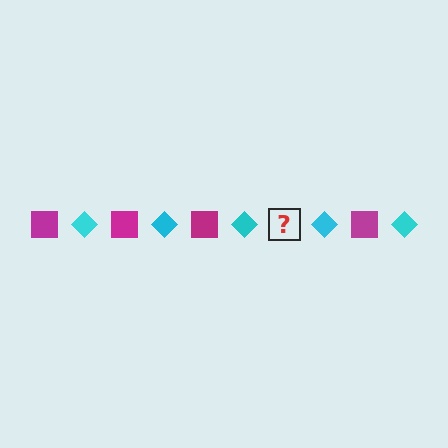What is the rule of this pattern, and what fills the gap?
The rule is that the pattern alternates between magenta square and cyan diamond. The gap should be filled with a magenta square.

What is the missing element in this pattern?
The missing element is a magenta square.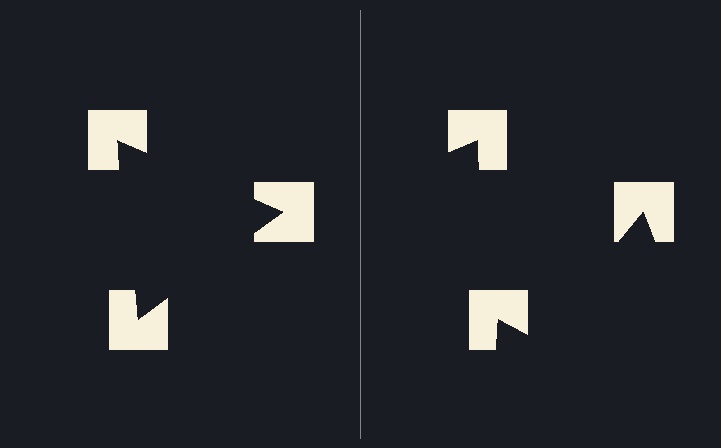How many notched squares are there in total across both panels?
6 — 3 on each side.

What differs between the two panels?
The notched squares are positioned identically on both sides; only the wedge orientations differ. On the left they align to a triangle; on the right they are misaligned.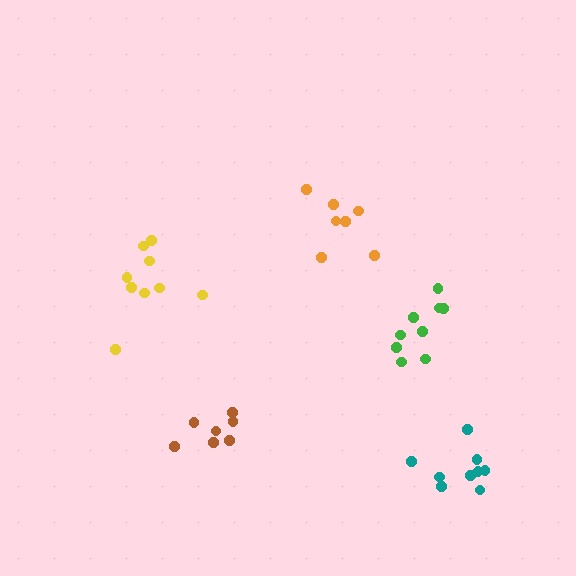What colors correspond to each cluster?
The clusters are colored: green, teal, orange, brown, yellow.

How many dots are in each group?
Group 1: 10 dots, Group 2: 9 dots, Group 3: 7 dots, Group 4: 7 dots, Group 5: 9 dots (42 total).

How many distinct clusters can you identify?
There are 5 distinct clusters.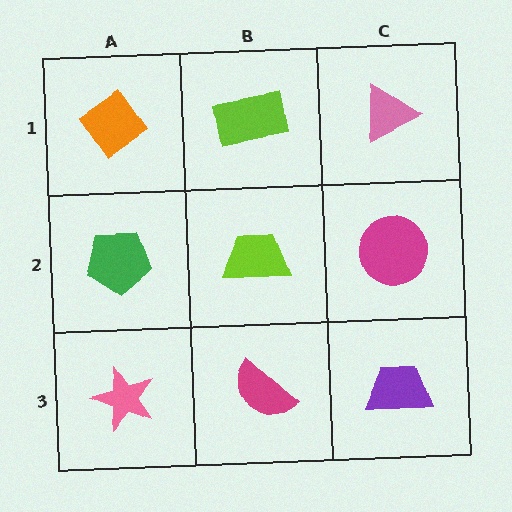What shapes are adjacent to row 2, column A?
An orange diamond (row 1, column A), a pink star (row 3, column A), a lime trapezoid (row 2, column B).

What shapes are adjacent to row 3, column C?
A magenta circle (row 2, column C), a magenta semicircle (row 3, column B).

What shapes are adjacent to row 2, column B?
A lime rectangle (row 1, column B), a magenta semicircle (row 3, column B), a green pentagon (row 2, column A), a magenta circle (row 2, column C).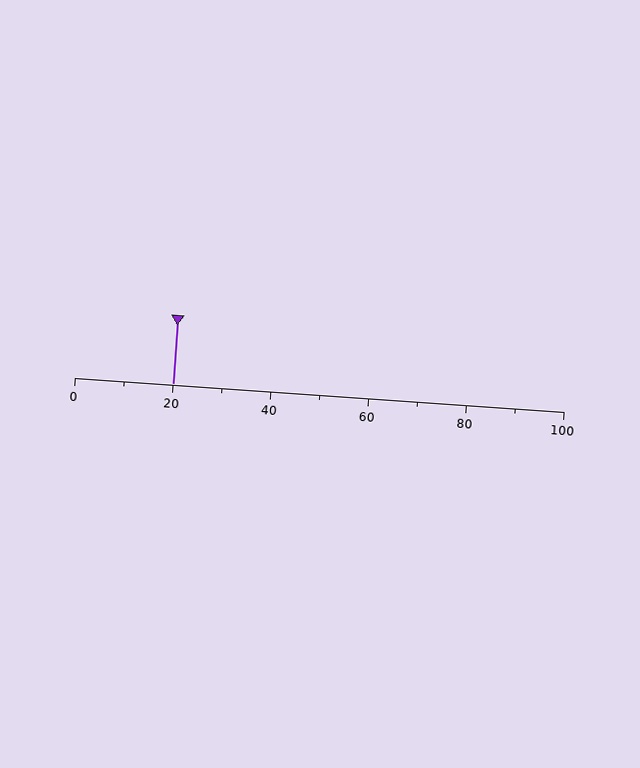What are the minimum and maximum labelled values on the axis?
The axis runs from 0 to 100.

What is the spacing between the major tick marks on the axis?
The major ticks are spaced 20 apart.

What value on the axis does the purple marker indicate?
The marker indicates approximately 20.